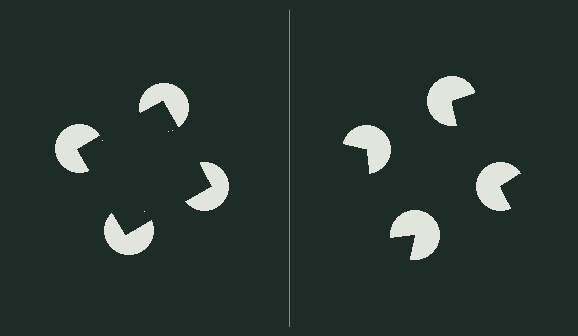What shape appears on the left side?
An illusory square.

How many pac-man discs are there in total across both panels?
8 — 4 on each side.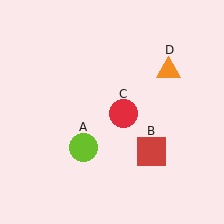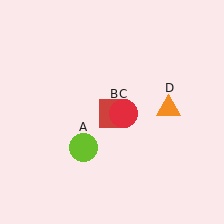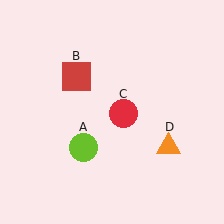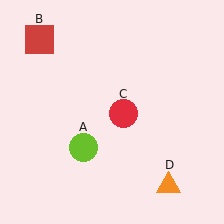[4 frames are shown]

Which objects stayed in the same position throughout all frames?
Lime circle (object A) and red circle (object C) remained stationary.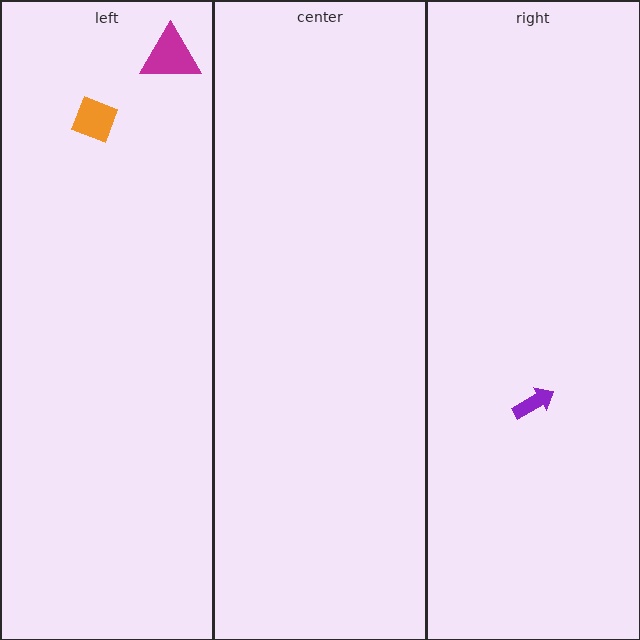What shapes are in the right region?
The purple arrow.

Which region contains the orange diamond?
The left region.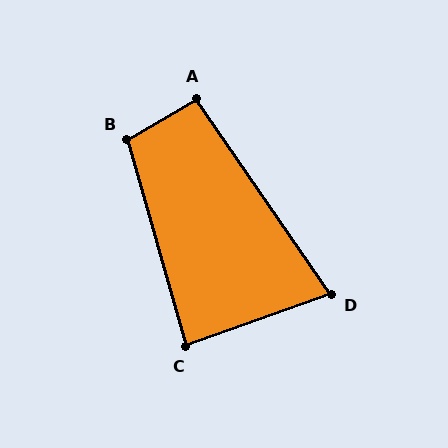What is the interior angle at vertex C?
Approximately 86 degrees (approximately right).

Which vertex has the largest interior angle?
B, at approximately 105 degrees.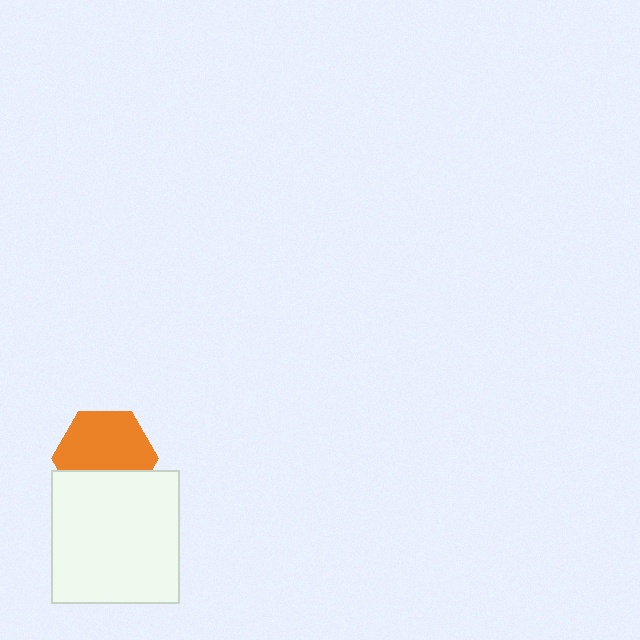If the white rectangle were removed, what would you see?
You would see the complete orange hexagon.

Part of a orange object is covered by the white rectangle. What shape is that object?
It is a hexagon.